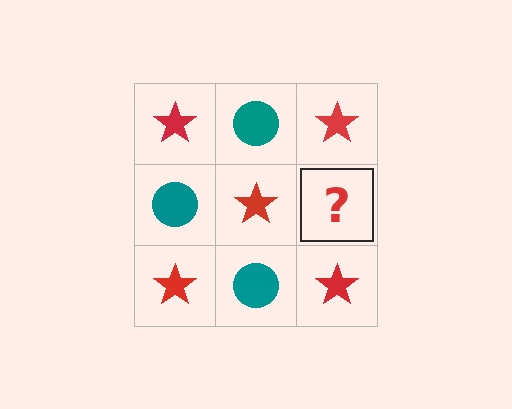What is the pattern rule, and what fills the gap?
The rule is that it alternates red star and teal circle in a checkerboard pattern. The gap should be filled with a teal circle.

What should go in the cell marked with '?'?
The missing cell should contain a teal circle.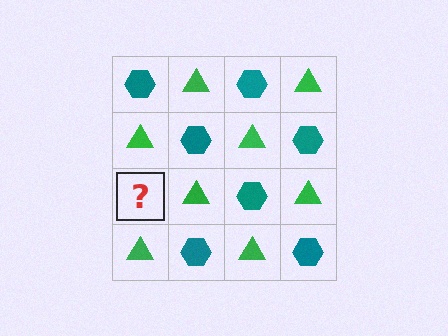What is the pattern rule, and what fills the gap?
The rule is that it alternates teal hexagon and green triangle in a checkerboard pattern. The gap should be filled with a teal hexagon.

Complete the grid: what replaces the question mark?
The question mark should be replaced with a teal hexagon.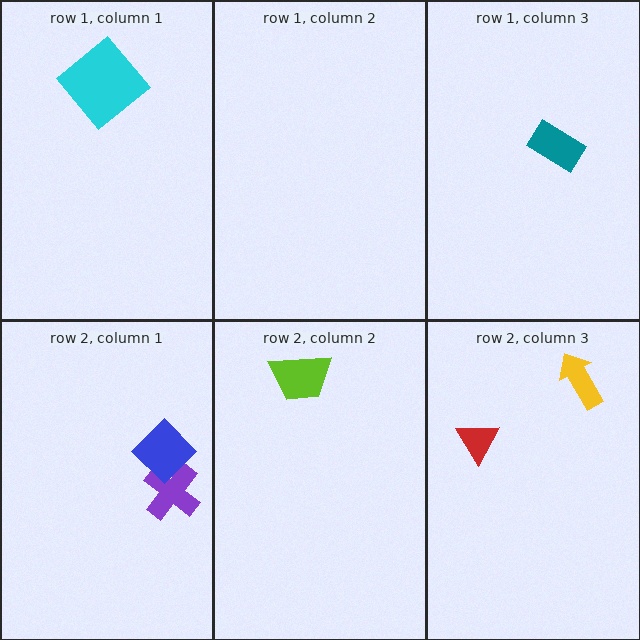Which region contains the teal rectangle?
The row 1, column 3 region.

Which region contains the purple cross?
The row 2, column 1 region.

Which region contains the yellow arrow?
The row 2, column 3 region.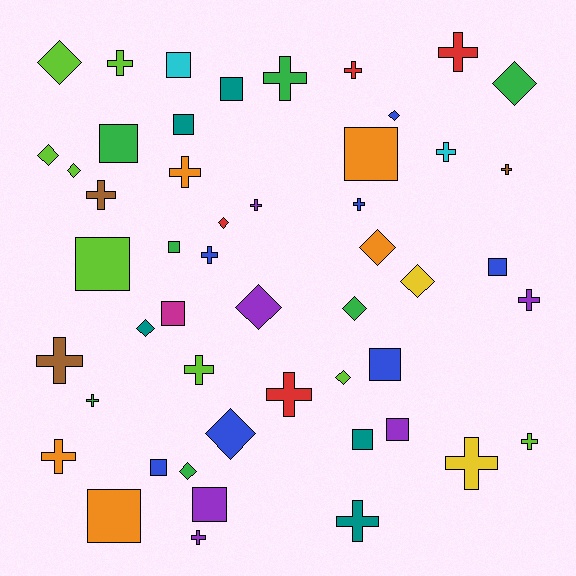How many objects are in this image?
There are 50 objects.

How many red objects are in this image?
There are 4 red objects.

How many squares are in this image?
There are 15 squares.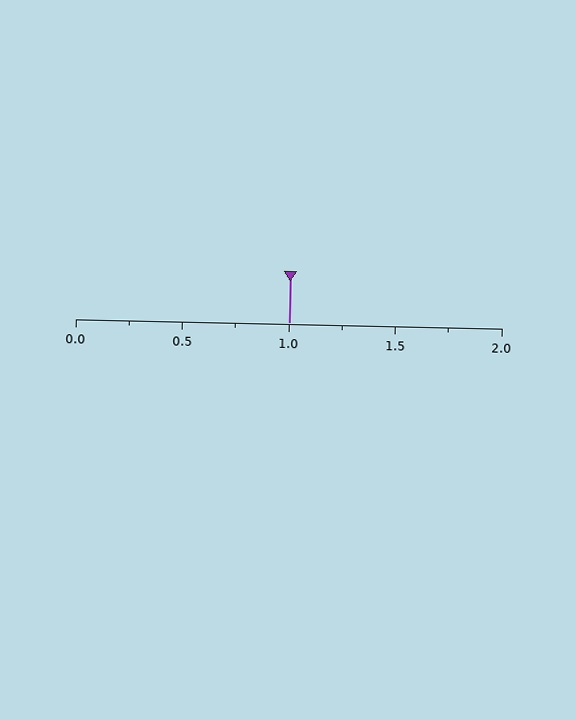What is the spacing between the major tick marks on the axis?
The major ticks are spaced 0.5 apart.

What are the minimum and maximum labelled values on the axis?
The axis runs from 0.0 to 2.0.